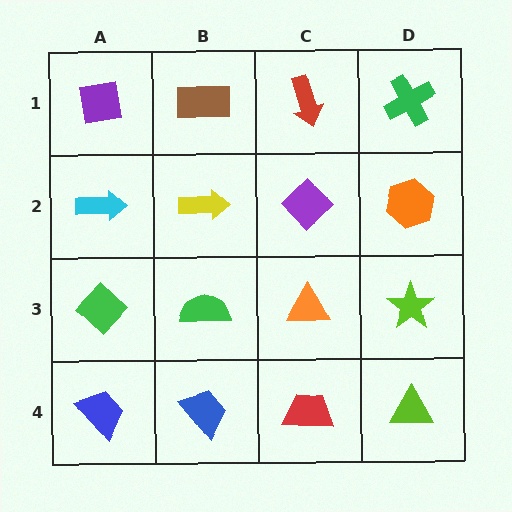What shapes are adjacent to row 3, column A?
A cyan arrow (row 2, column A), a blue trapezoid (row 4, column A), a green semicircle (row 3, column B).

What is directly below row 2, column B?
A green semicircle.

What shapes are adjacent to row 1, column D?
An orange hexagon (row 2, column D), a red arrow (row 1, column C).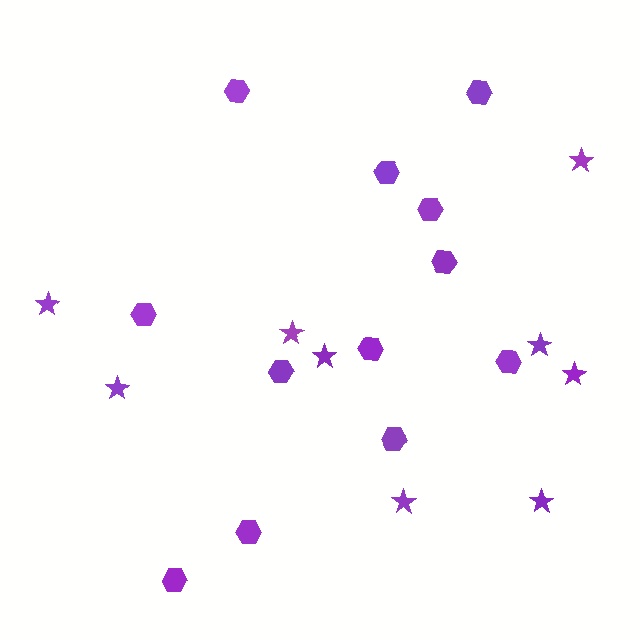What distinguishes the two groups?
There are 2 groups: one group of hexagons (12) and one group of stars (9).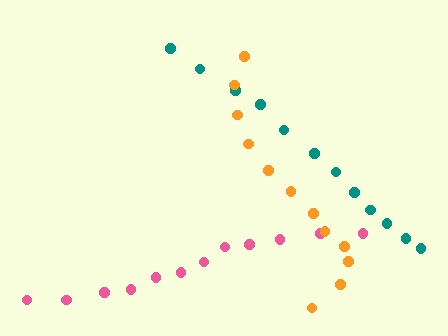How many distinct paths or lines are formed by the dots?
There are 3 distinct paths.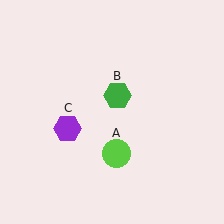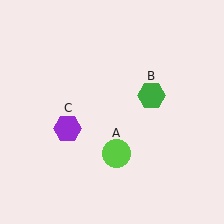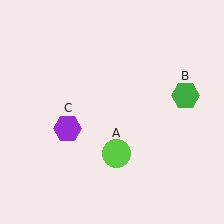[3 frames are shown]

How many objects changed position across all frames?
1 object changed position: green hexagon (object B).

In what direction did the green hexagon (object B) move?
The green hexagon (object B) moved right.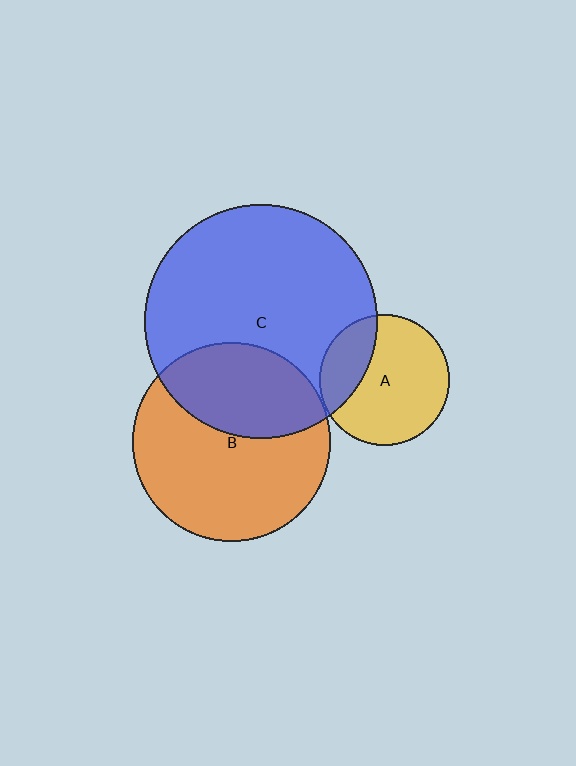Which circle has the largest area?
Circle C (blue).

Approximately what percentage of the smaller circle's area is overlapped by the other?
Approximately 25%.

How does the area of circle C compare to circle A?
Approximately 3.2 times.